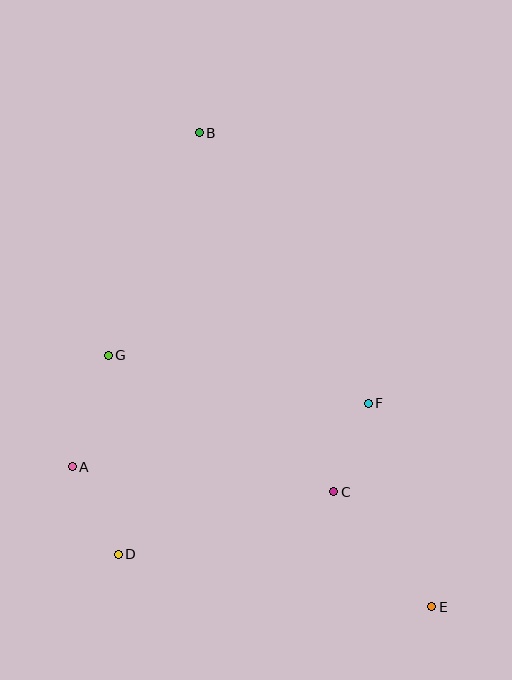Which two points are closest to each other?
Points C and F are closest to each other.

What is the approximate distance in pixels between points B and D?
The distance between B and D is approximately 429 pixels.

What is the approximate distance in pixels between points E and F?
The distance between E and F is approximately 213 pixels.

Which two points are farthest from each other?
Points B and E are farthest from each other.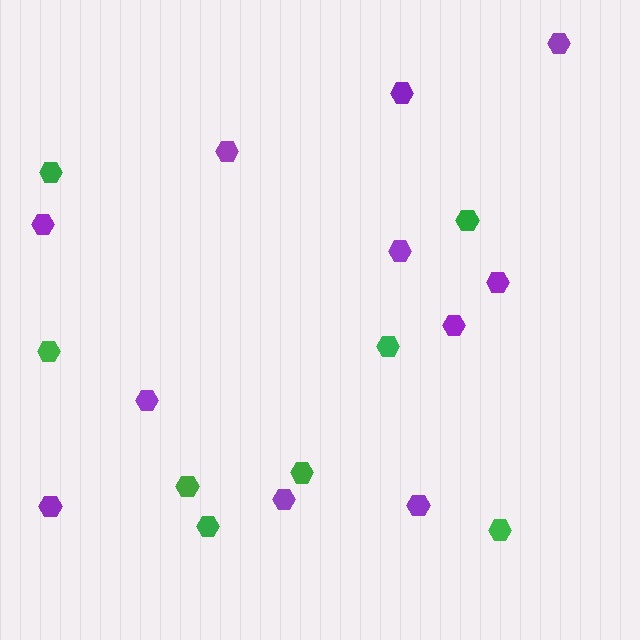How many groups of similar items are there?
There are 2 groups: one group of purple hexagons (11) and one group of green hexagons (8).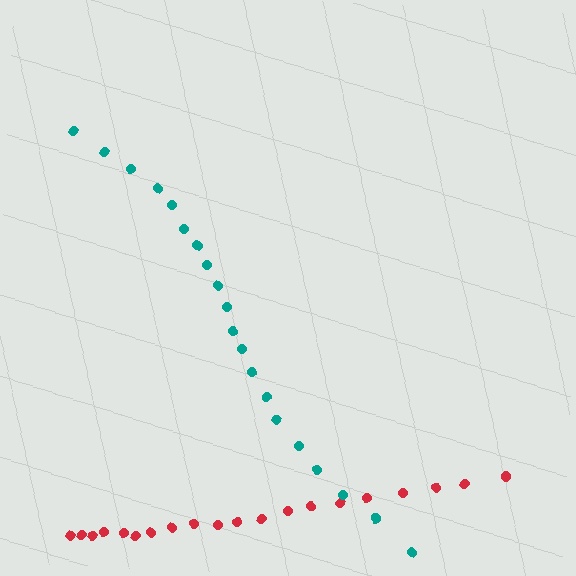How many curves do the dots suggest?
There are 2 distinct paths.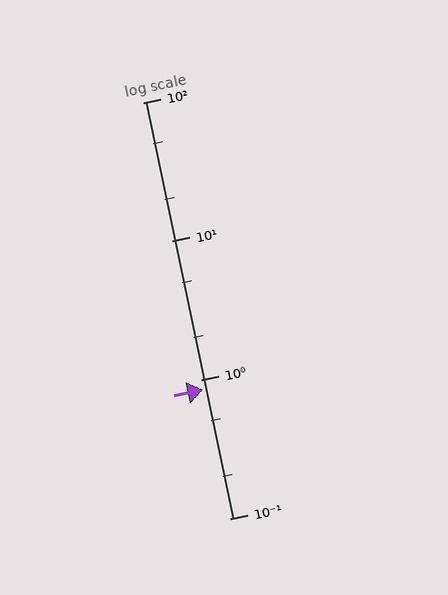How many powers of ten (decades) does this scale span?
The scale spans 3 decades, from 0.1 to 100.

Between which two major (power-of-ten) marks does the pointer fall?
The pointer is between 0.1 and 1.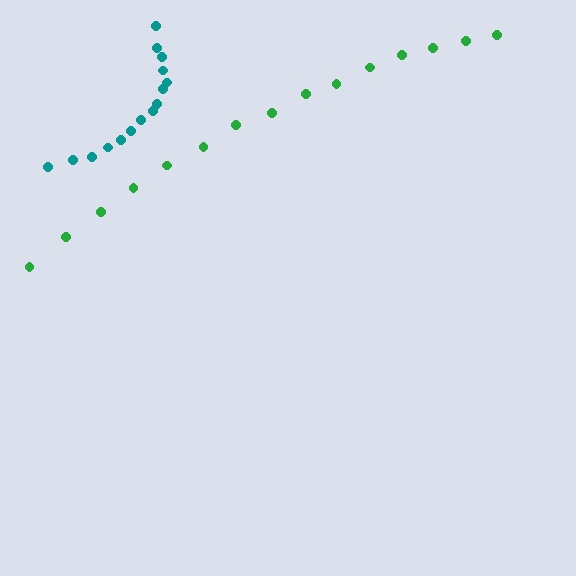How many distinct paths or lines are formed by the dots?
There are 2 distinct paths.